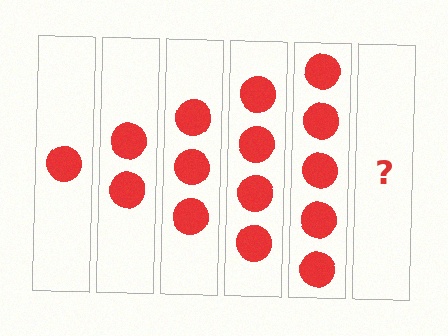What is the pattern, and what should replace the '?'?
The pattern is that each step adds one more circle. The '?' should be 6 circles.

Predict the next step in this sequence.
The next step is 6 circles.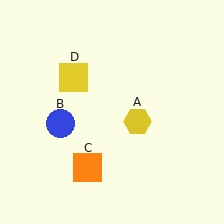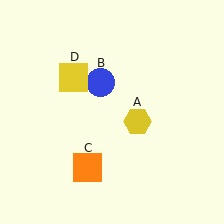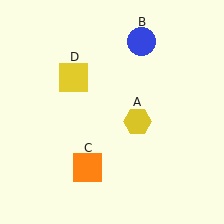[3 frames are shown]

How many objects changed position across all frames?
1 object changed position: blue circle (object B).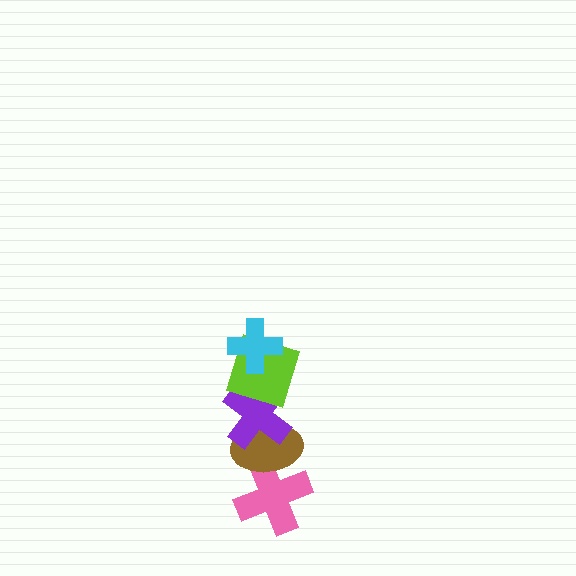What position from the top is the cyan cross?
The cyan cross is 1st from the top.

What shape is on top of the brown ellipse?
The purple cross is on top of the brown ellipse.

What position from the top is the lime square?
The lime square is 2nd from the top.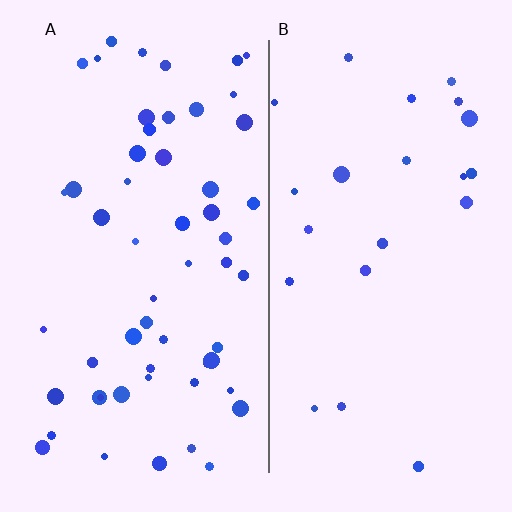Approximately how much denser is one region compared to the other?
Approximately 2.4× — region A over region B.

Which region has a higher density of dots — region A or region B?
A (the left).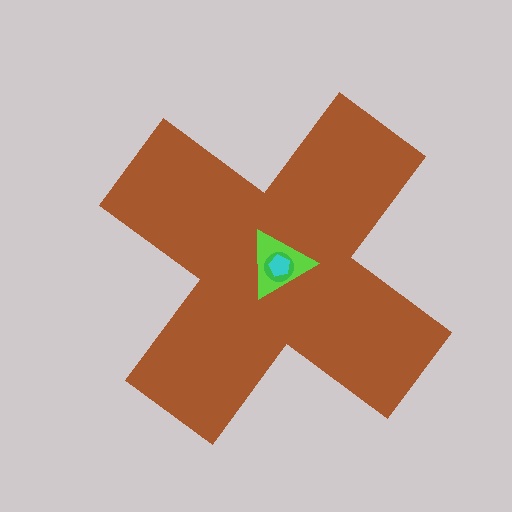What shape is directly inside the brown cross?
The lime triangle.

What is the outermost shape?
The brown cross.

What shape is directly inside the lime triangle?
The green circle.